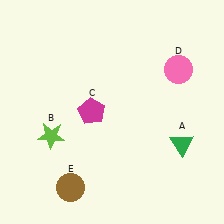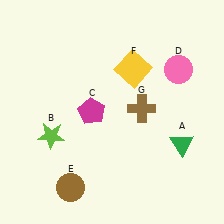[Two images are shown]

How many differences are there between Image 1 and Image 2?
There are 2 differences between the two images.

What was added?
A yellow square (F), a brown cross (G) were added in Image 2.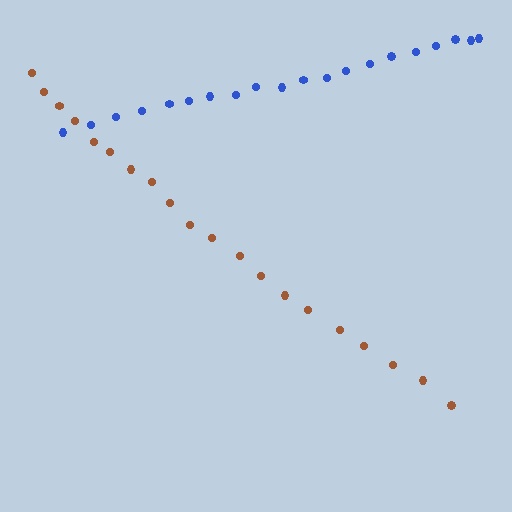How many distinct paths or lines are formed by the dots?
There are 2 distinct paths.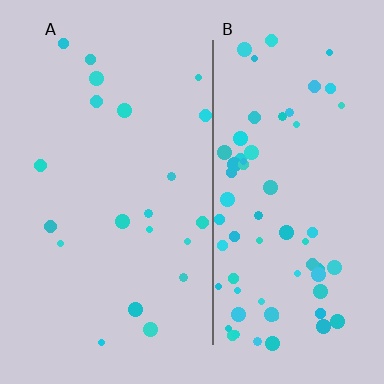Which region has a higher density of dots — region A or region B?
B (the right).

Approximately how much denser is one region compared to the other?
Approximately 3.3× — region B over region A.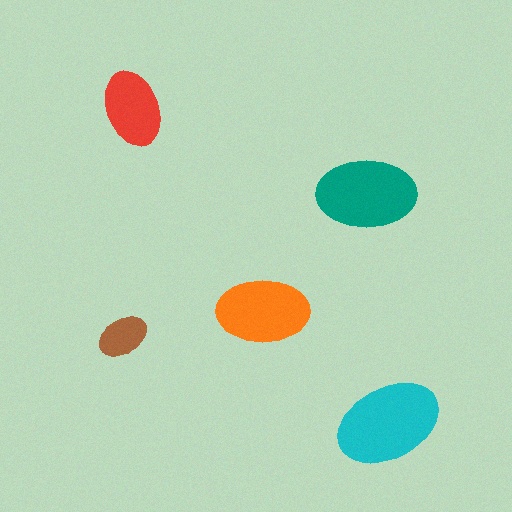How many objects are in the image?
There are 5 objects in the image.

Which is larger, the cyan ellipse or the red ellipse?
The cyan one.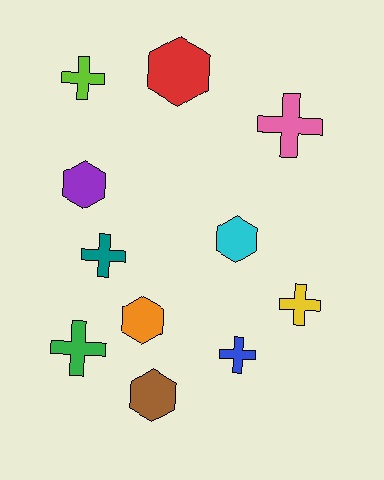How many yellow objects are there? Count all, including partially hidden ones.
There is 1 yellow object.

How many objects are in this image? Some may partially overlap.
There are 11 objects.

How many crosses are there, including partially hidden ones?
There are 6 crosses.